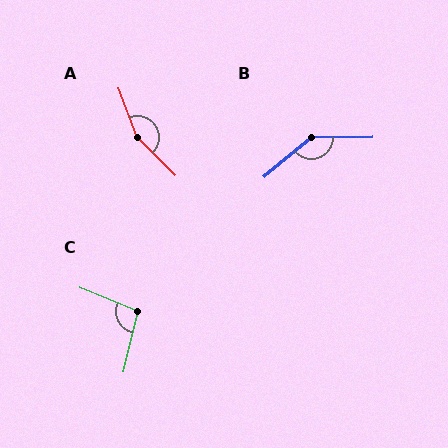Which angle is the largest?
A, at approximately 156 degrees.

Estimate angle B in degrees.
Approximately 140 degrees.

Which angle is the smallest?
C, at approximately 99 degrees.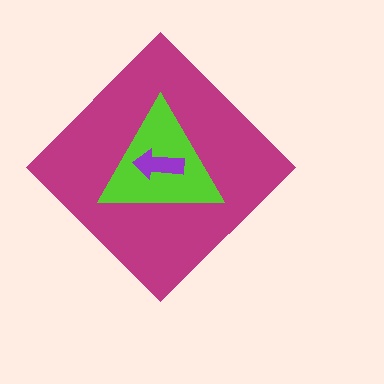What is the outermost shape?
The magenta diamond.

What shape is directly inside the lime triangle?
The purple arrow.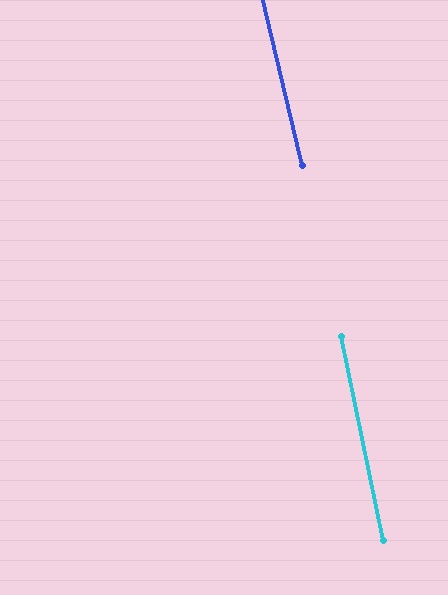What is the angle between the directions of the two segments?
Approximately 1 degree.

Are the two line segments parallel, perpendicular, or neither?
Parallel — their directions differ by only 1.5°.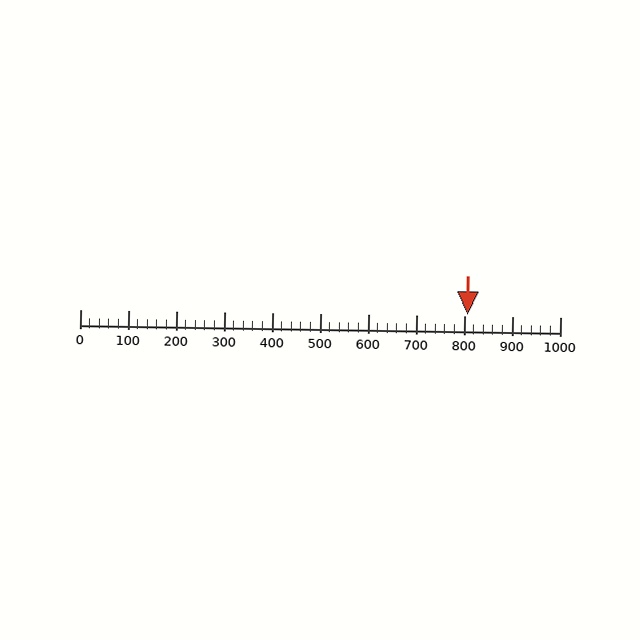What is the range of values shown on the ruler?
The ruler shows values from 0 to 1000.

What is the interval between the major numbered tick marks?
The major tick marks are spaced 100 units apart.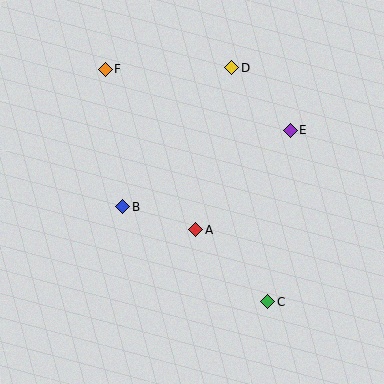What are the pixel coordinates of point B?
Point B is at (123, 207).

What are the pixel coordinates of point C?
Point C is at (268, 302).